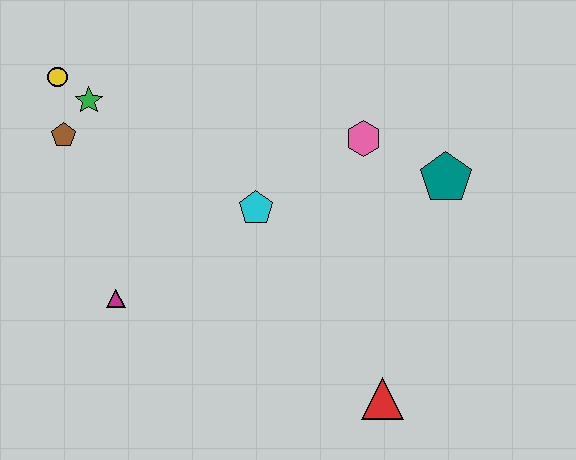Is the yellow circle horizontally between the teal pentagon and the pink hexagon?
No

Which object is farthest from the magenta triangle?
The teal pentagon is farthest from the magenta triangle.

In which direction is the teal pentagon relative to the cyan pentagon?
The teal pentagon is to the right of the cyan pentagon.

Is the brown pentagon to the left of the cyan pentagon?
Yes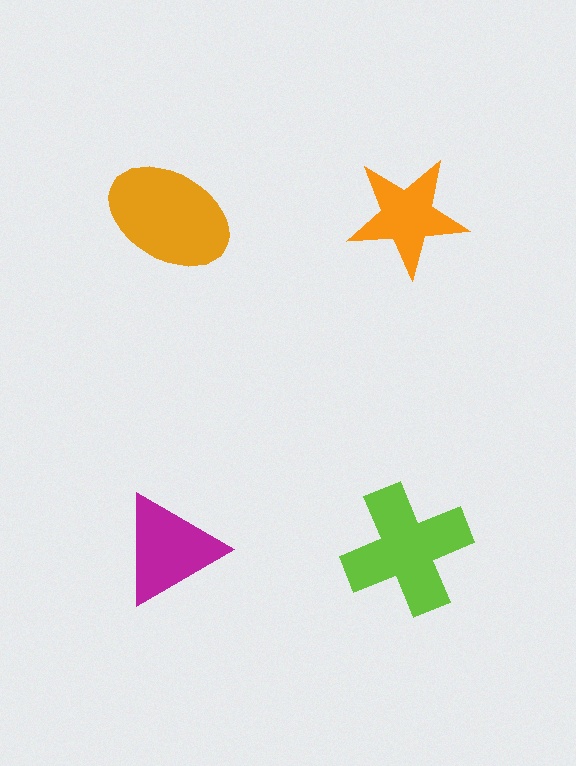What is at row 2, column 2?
A lime cross.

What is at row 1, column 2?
An orange star.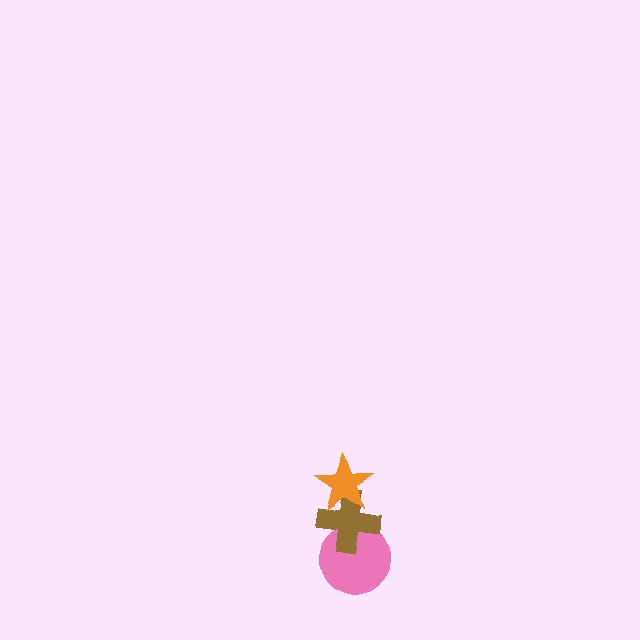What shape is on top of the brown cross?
The orange star is on top of the brown cross.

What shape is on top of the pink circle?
The brown cross is on top of the pink circle.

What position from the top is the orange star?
The orange star is 1st from the top.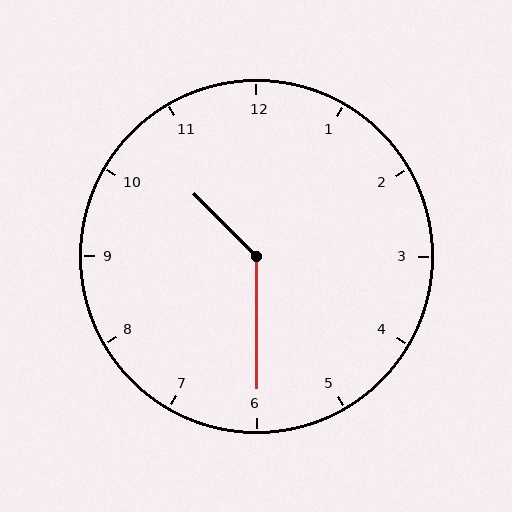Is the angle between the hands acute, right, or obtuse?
It is obtuse.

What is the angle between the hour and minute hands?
Approximately 135 degrees.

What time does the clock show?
10:30.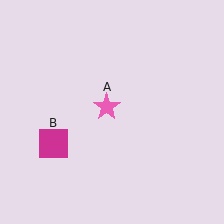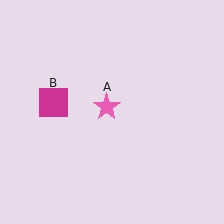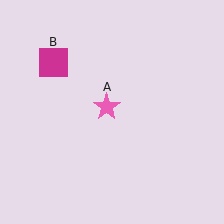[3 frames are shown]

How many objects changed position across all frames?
1 object changed position: magenta square (object B).